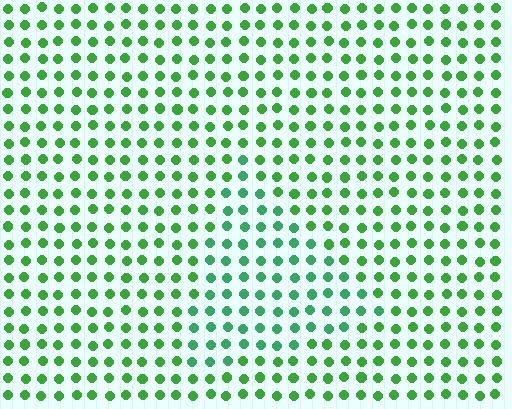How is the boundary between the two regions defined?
The boundary is defined purely by a slight shift in hue (about 25 degrees). Spacing, size, and orientation are identical on both sides.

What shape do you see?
I see a triangle.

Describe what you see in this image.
The image is filled with small green elements in a uniform arrangement. A triangle-shaped region is visible where the elements are tinted to a slightly different hue, forming a subtle color boundary.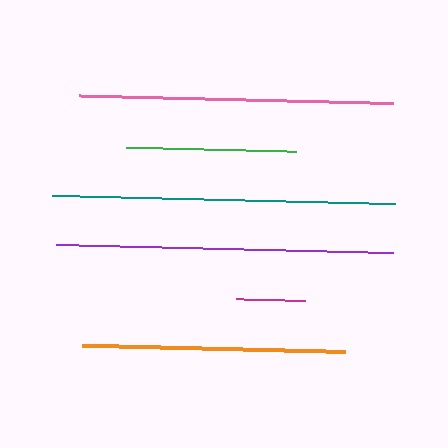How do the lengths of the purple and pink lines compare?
The purple and pink lines are approximately the same length.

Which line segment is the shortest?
The magenta line is the shortest at approximately 70 pixels.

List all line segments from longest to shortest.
From longest to shortest: teal, purple, pink, orange, green, magenta.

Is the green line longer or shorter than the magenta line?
The green line is longer than the magenta line.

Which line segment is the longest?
The teal line is the longest at approximately 343 pixels.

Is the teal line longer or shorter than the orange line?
The teal line is longer than the orange line.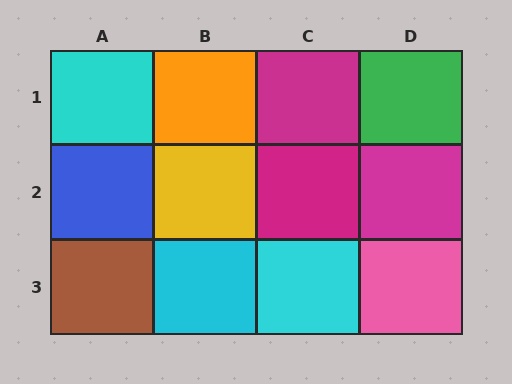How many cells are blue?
1 cell is blue.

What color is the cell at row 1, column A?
Cyan.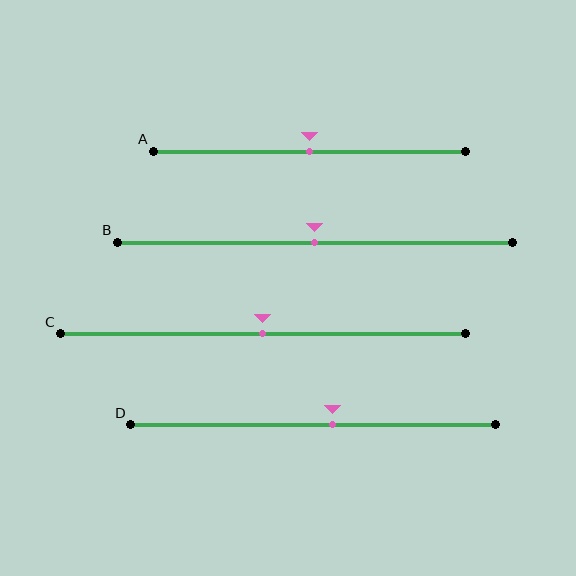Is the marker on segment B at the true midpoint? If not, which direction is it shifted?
Yes, the marker on segment B is at the true midpoint.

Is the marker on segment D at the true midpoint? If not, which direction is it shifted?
No, the marker on segment D is shifted to the right by about 5% of the segment length.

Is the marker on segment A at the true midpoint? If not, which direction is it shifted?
Yes, the marker on segment A is at the true midpoint.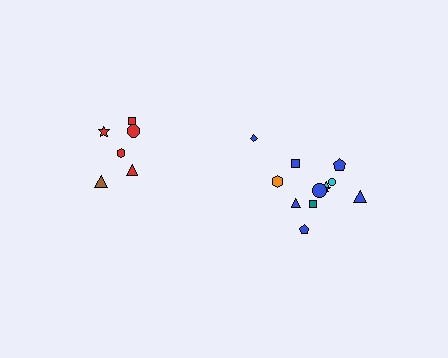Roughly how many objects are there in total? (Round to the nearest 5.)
Roughly 20 objects in total.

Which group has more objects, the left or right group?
The right group.